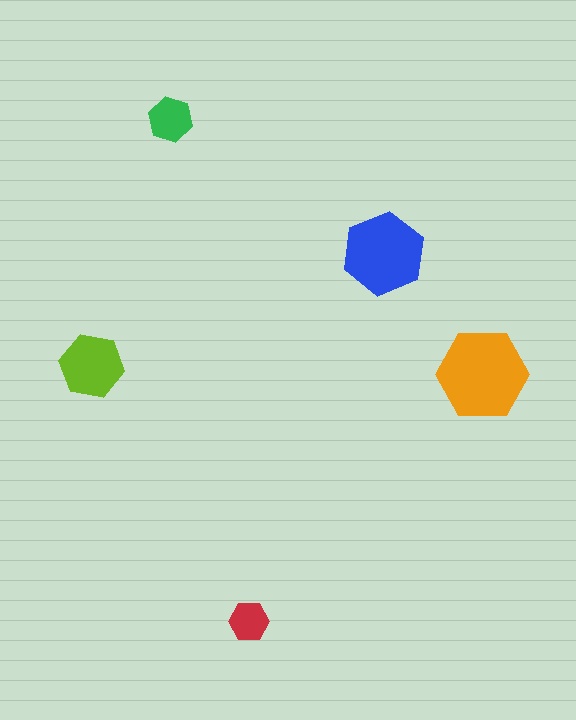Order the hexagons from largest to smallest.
the orange one, the blue one, the lime one, the green one, the red one.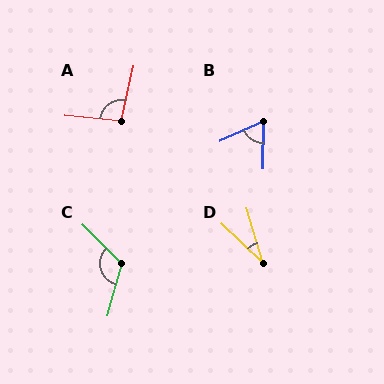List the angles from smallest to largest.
D (30°), B (65°), A (97°), C (120°).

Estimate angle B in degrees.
Approximately 65 degrees.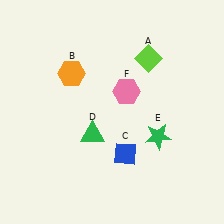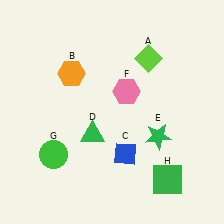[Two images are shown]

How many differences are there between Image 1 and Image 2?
There are 2 differences between the two images.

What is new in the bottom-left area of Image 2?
A green circle (G) was added in the bottom-left area of Image 2.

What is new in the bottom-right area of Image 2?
A green square (H) was added in the bottom-right area of Image 2.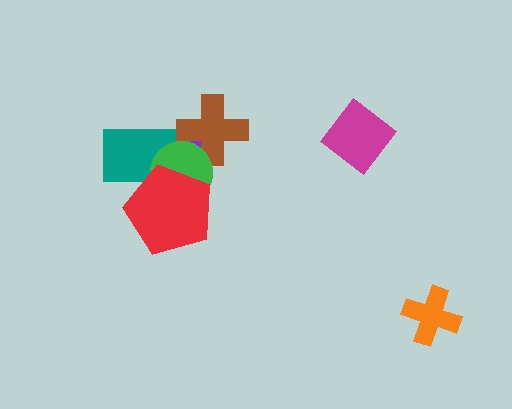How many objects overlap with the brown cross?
3 objects overlap with the brown cross.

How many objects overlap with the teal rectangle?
4 objects overlap with the teal rectangle.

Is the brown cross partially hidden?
Yes, it is partially covered by another shape.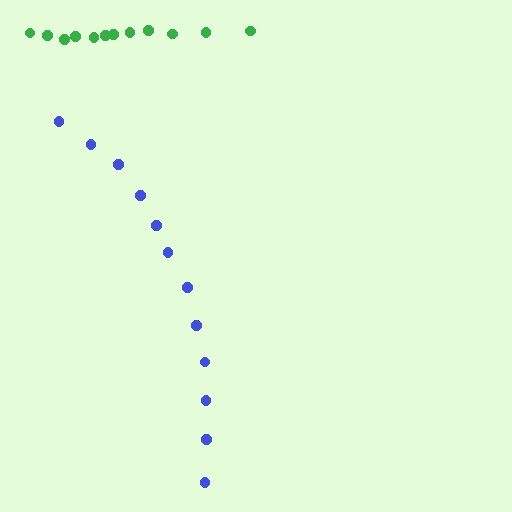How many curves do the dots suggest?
There are 2 distinct paths.